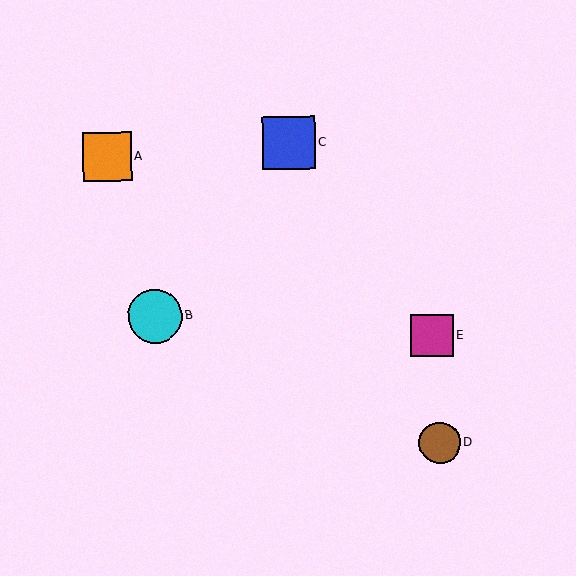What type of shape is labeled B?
Shape B is a cyan circle.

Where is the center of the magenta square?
The center of the magenta square is at (432, 336).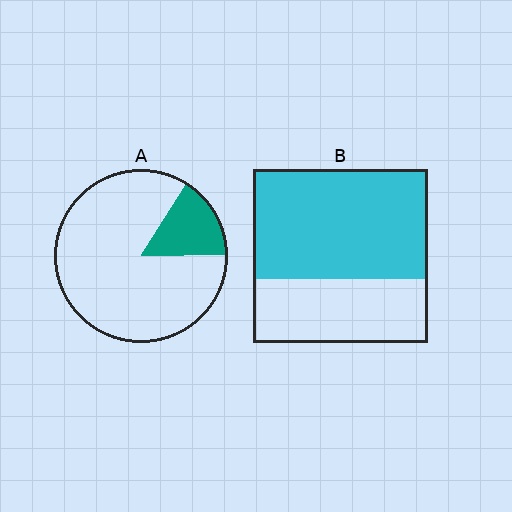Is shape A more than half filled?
No.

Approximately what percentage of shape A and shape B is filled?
A is approximately 15% and B is approximately 65%.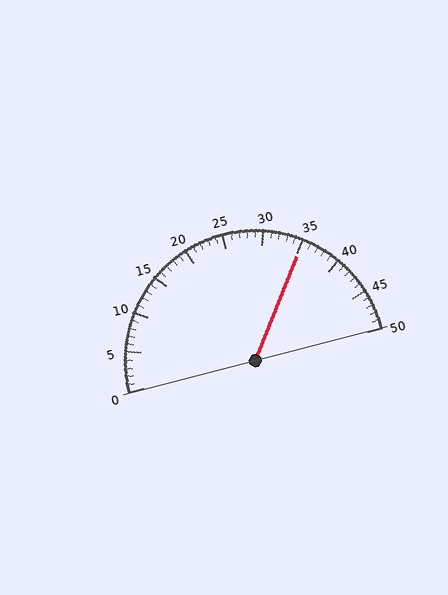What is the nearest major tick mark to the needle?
The nearest major tick mark is 35.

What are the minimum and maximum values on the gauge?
The gauge ranges from 0 to 50.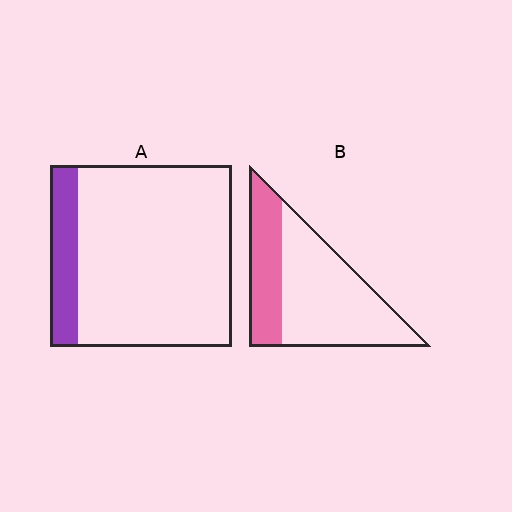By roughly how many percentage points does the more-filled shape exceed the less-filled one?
By roughly 20 percentage points (B over A).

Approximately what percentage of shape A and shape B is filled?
A is approximately 15% and B is approximately 35%.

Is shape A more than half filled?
No.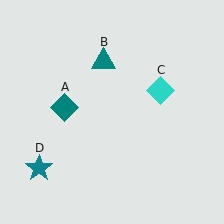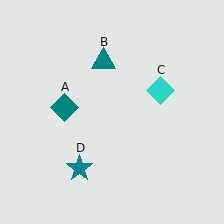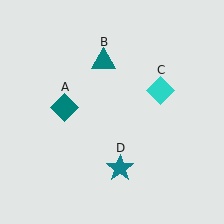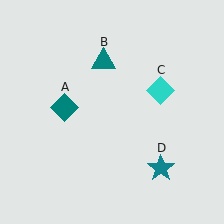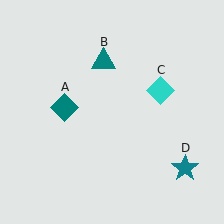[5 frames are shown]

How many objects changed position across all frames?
1 object changed position: teal star (object D).